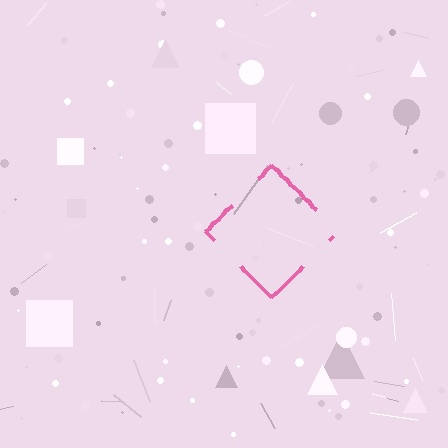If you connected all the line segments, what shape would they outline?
They would outline a diamond.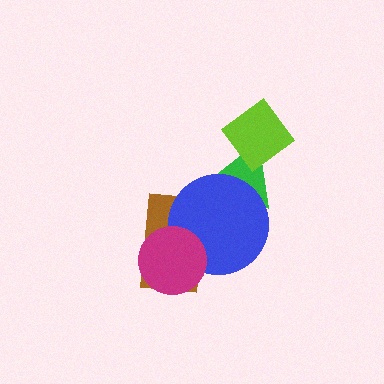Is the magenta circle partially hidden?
No, no other shape covers it.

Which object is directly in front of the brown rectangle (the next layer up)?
The blue circle is directly in front of the brown rectangle.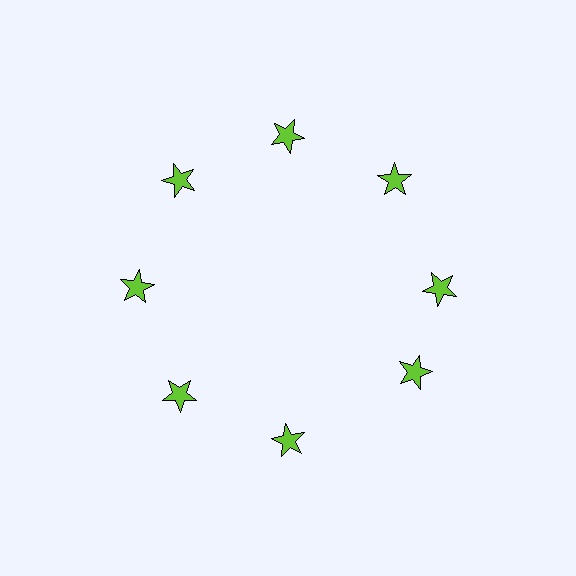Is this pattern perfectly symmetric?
No. The 8 lime stars are arranged in a ring, but one element near the 4 o'clock position is rotated out of alignment along the ring, breaking the 8-fold rotational symmetry.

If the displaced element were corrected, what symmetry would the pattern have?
It would have 8-fold rotational symmetry — the pattern would map onto itself every 45 degrees.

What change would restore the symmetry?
The symmetry would be restored by rotating it back into even spacing with its neighbors so that all 8 stars sit at equal angles and equal distance from the center.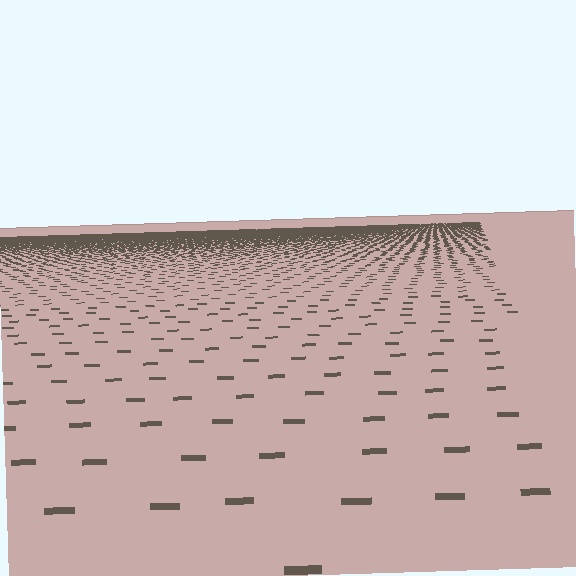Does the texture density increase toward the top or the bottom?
Density increases toward the top.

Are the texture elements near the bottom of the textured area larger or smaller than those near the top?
Larger. Near the bottom, elements are closer to the viewer and appear at a bigger on-screen size.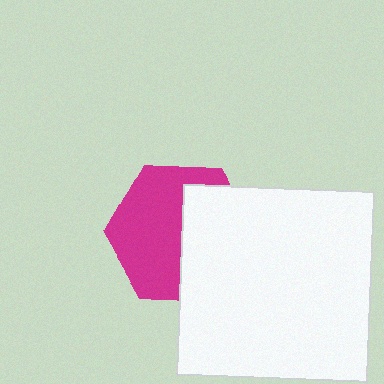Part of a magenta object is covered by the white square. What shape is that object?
It is a hexagon.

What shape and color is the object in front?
The object in front is a white square.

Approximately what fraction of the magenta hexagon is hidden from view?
Roughly 45% of the magenta hexagon is hidden behind the white square.